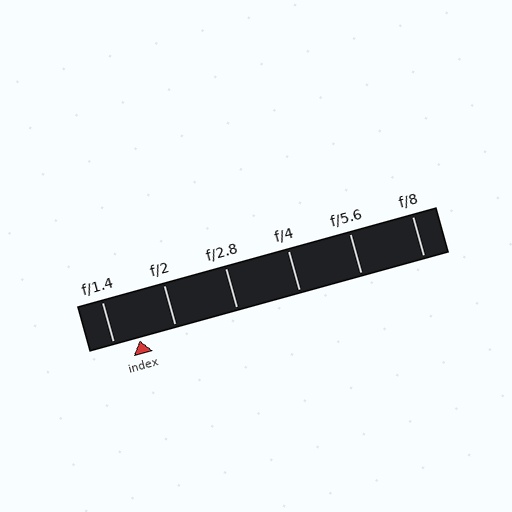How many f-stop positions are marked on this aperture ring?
There are 6 f-stop positions marked.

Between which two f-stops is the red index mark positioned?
The index mark is between f/1.4 and f/2.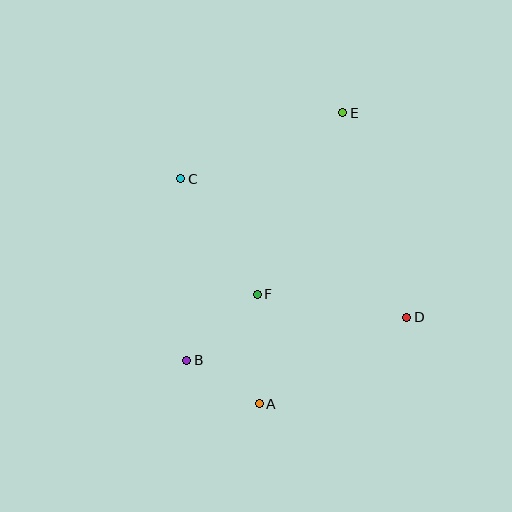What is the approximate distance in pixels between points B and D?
The distance between B and D is approximately 224 pixels.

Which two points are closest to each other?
Points A and B are closest to each other.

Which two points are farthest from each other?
Points A and E are farthest from each other.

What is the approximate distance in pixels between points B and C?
The distance between B and C is approximately 182 pixels.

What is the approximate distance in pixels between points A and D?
The distance between A and D is approximately 171 pixels.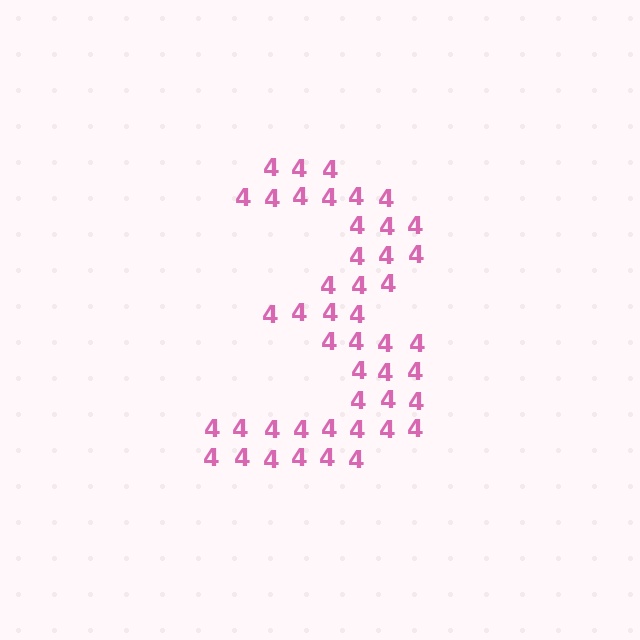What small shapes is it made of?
It is made of small digit 4's.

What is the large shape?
The large shape is the digit 3.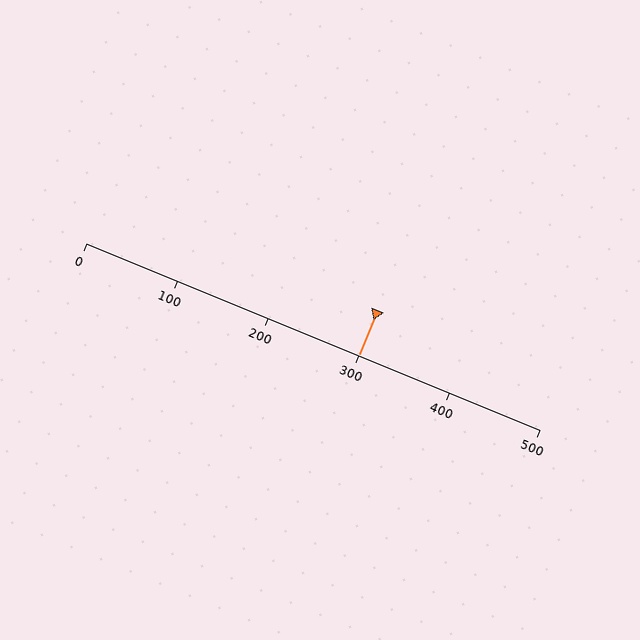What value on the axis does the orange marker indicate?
The marker indicates approximately 300.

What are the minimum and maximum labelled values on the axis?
The axis runs from 0 to 500.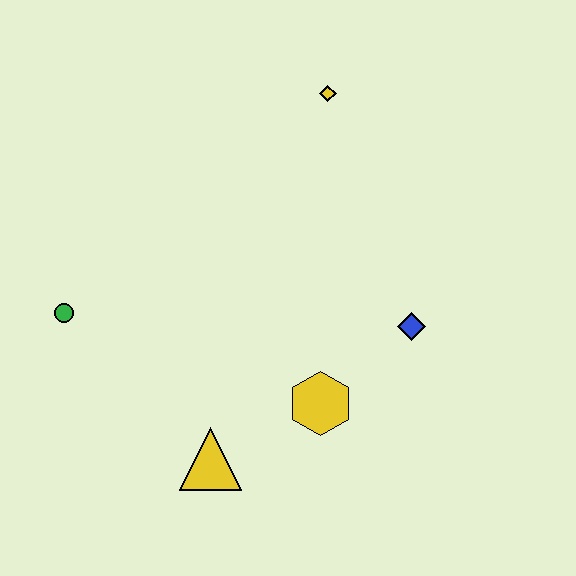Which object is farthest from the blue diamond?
The green circle is farthest from the blue diamond.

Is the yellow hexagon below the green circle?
Yes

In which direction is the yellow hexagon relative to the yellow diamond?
The yellow hexagon is below the yellow diamond.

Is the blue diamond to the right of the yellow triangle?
Yes